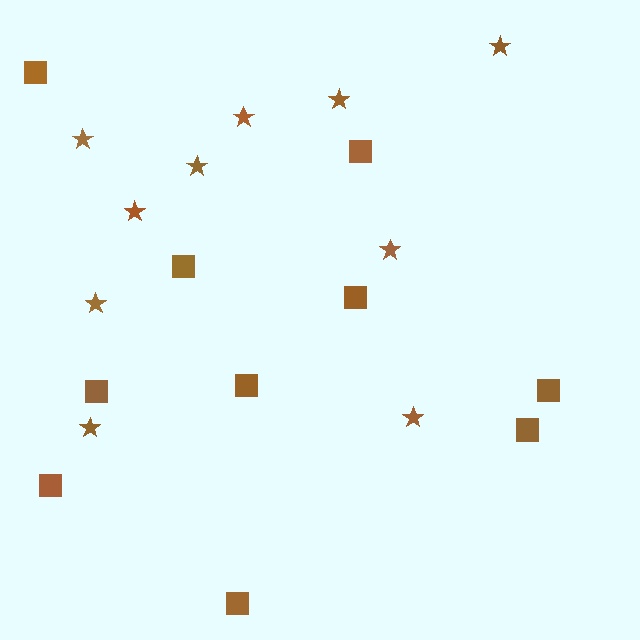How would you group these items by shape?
There are 2 groups: one group of squares (10) and one group of stars (10).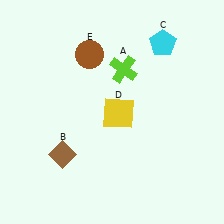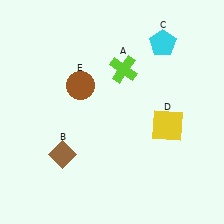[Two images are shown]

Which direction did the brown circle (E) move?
The brown circle (E) moved down.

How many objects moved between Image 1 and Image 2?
2 objects moved between the two images.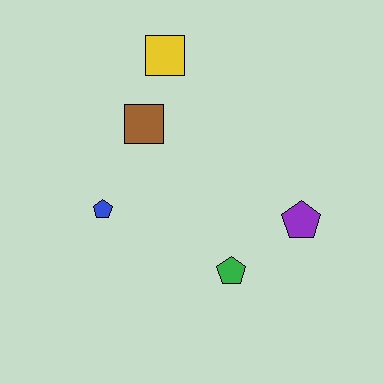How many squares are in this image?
There are 2 squares.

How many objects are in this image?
There are 5 objects.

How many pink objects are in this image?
There are no pink objects.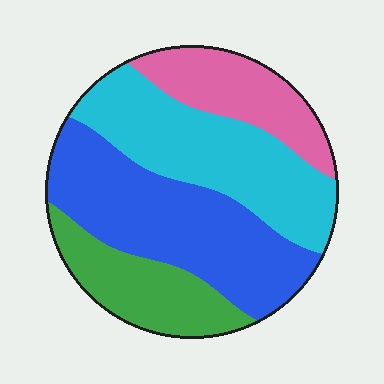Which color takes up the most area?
Blue, at roughly 35%.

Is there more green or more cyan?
Cyan.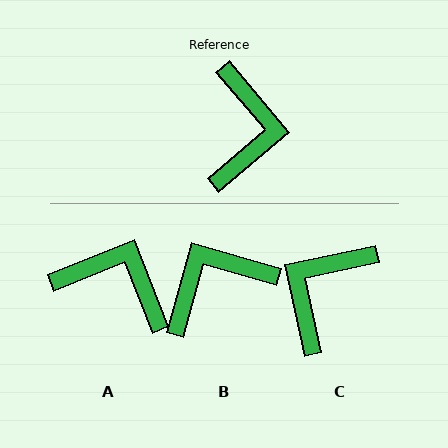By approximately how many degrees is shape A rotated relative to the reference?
Approximately 72 degrees counter-clockwise.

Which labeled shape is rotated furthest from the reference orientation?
C, about 152 degrees away.